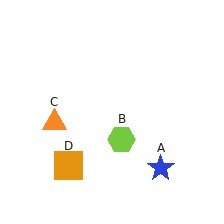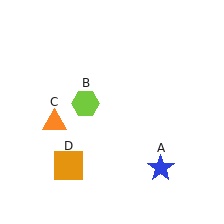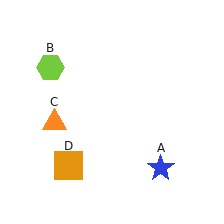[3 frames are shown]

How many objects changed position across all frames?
1 object changed position: lime hexagon (object B).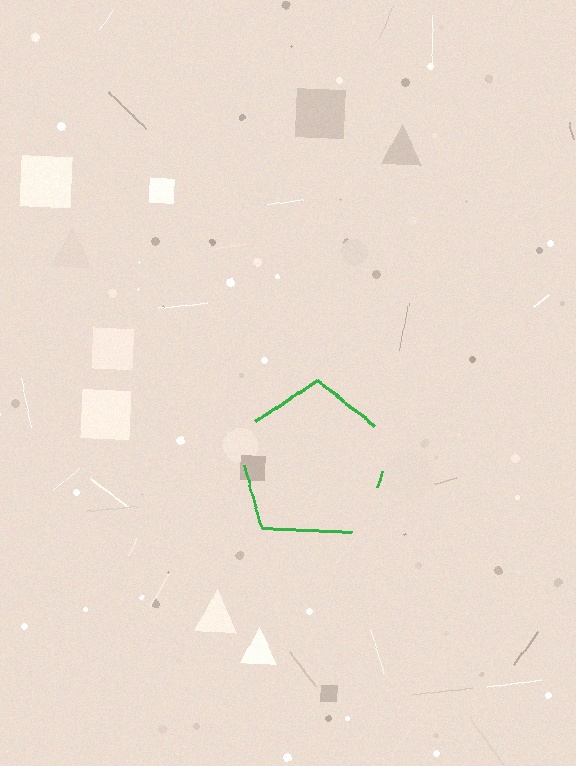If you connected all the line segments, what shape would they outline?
They would outline a pentagon.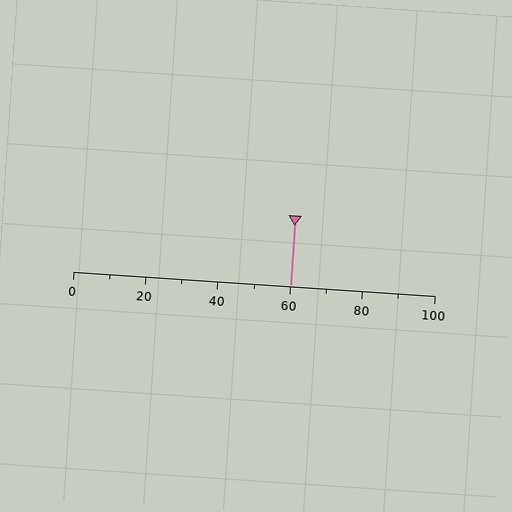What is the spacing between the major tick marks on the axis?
The major ticks are spaced 20 apart.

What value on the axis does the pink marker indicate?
The marker indicates approximately 60.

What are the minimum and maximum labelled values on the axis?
The axis runs from 0 to 100.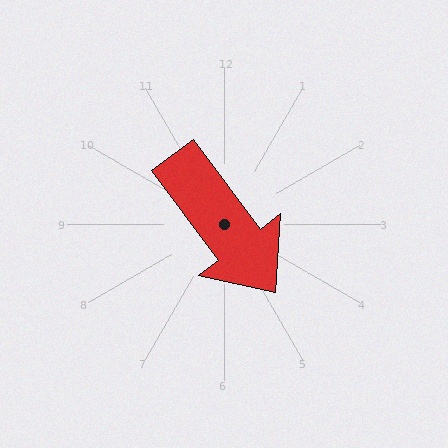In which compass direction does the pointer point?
Southeast.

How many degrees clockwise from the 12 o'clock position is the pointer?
Approximately 143 degrees.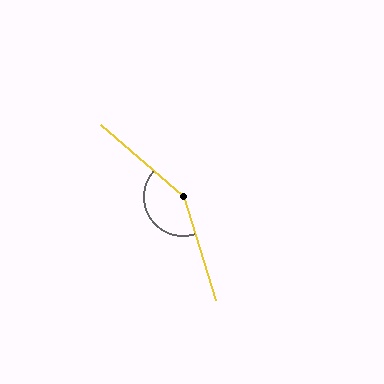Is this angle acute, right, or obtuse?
It is obtuse.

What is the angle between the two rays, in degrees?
Approximately 148 degrees.